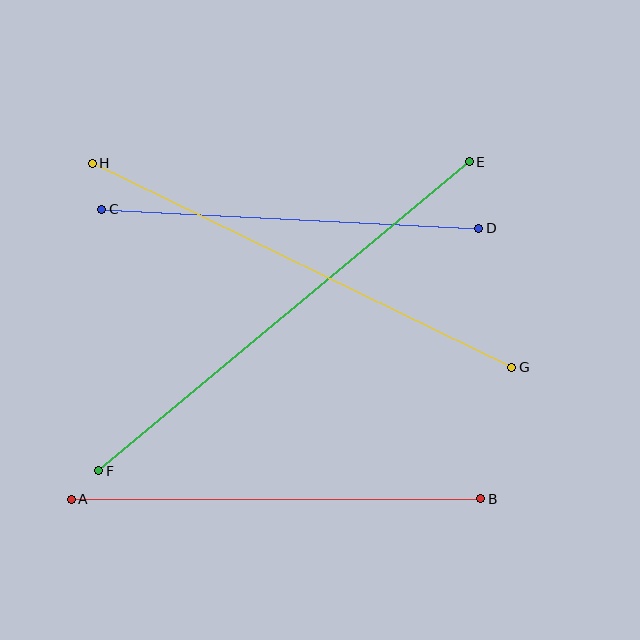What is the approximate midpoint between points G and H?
The midpoint is at approximately (302, 265) pixels.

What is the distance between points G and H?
The distance is approximately 467 pixels.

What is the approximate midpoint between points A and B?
The midpoint is at approximately (276, 499) pixels.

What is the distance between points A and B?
The distance is approximately 410 pixels.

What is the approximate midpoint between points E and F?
The midpoint is at approximately (284, 316) pixels.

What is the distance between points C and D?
The distance is approximately 377 pixels.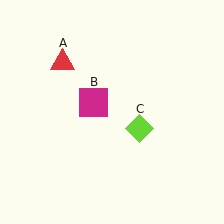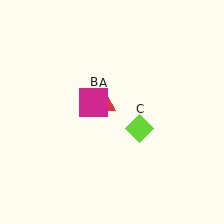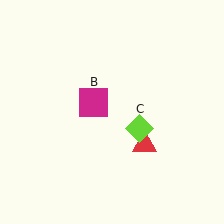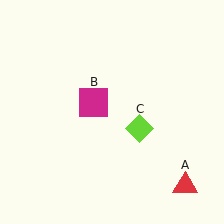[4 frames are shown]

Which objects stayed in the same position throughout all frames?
Magenta square (object B) and lime diamond (object C) remained stationary.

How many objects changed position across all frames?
1 object changed position: red triangle (object A).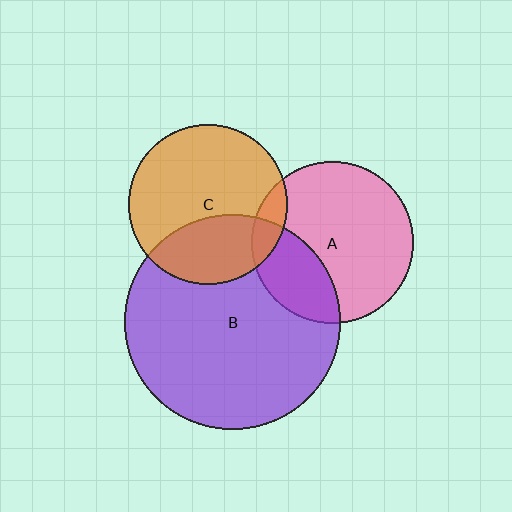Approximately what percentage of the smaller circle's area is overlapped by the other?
Approximately 30%.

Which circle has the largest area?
Circle B (purple).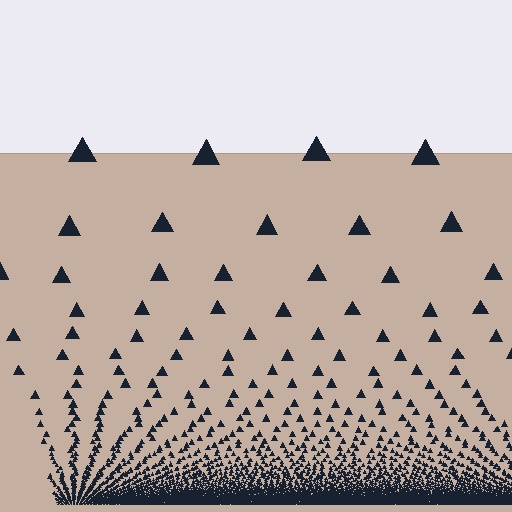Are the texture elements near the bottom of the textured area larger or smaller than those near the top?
Smaller. The gradient is inverted — elements near the bottom are smaller and denser.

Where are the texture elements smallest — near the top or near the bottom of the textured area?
Near the bottom.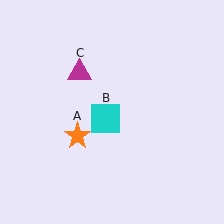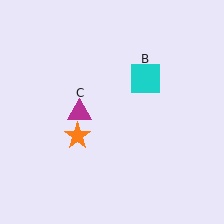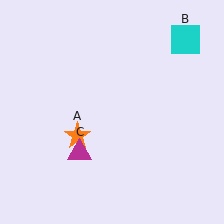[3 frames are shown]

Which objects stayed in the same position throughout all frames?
Orange star (object A) remained stationary.